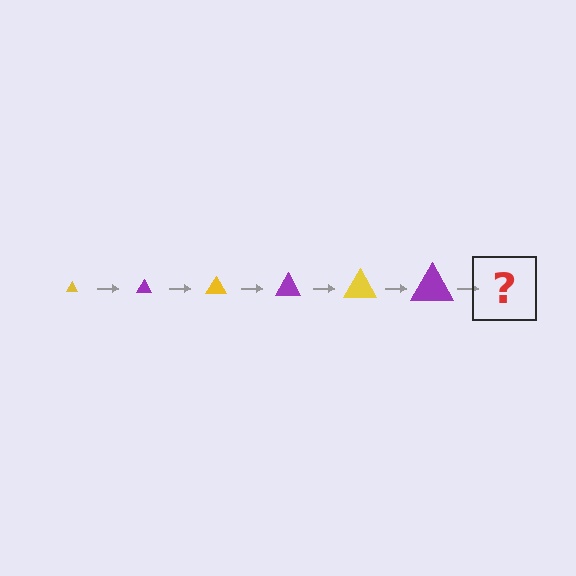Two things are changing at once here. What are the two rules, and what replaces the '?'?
The two rules are that the triangle grows larger each step and the color cycles through yellow and purple. The '?' should be a yellow triangle, larger than the previous one.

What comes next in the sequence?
The next element should be a yellow triangle, larger than the previous one.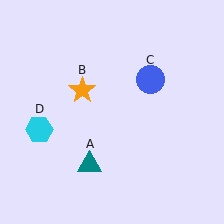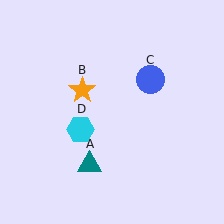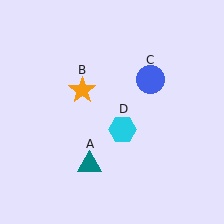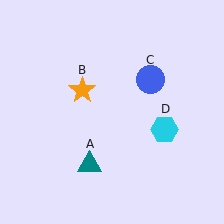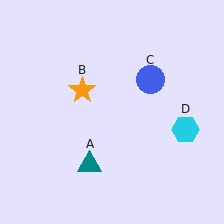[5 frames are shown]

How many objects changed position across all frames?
1 object changed position: cyan hexagon (object D).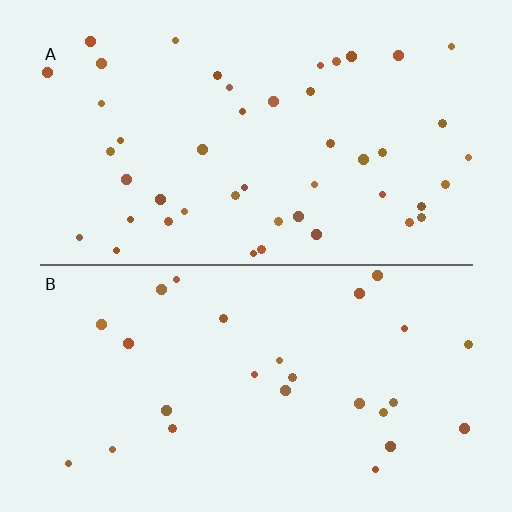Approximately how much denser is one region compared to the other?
Approximately 1.7× — region A over region B.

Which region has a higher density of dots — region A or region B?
A (the top).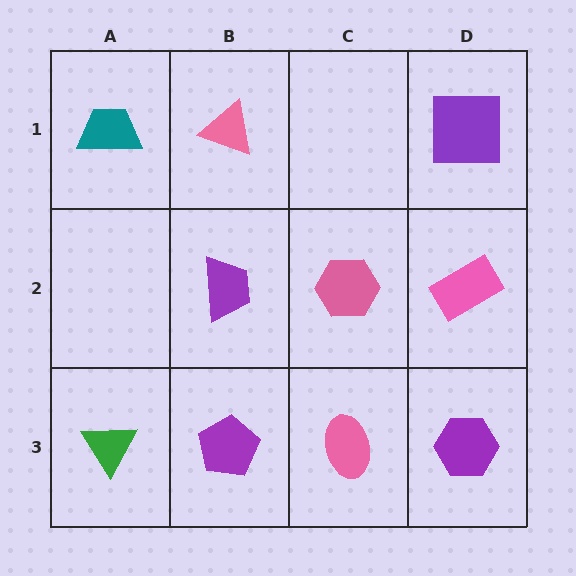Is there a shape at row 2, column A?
No, that cell is empty.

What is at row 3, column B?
A purple pentagon.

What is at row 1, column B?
A pink triangle.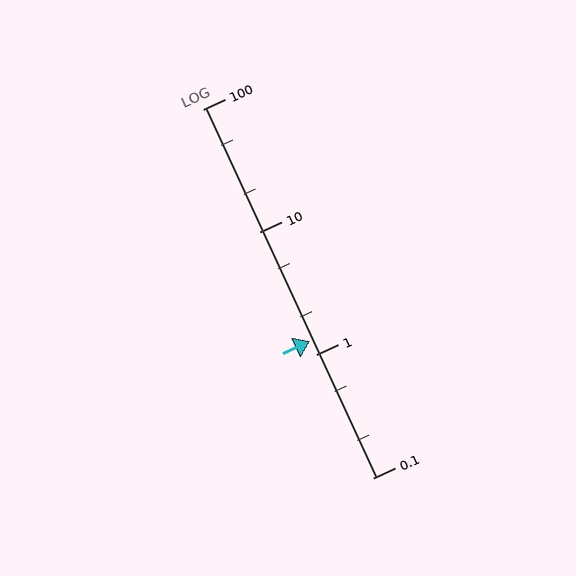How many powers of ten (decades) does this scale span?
The scale spans 3 decades, from 0.1 to 100.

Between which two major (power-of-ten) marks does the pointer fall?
The pointer is between 1 and 10.